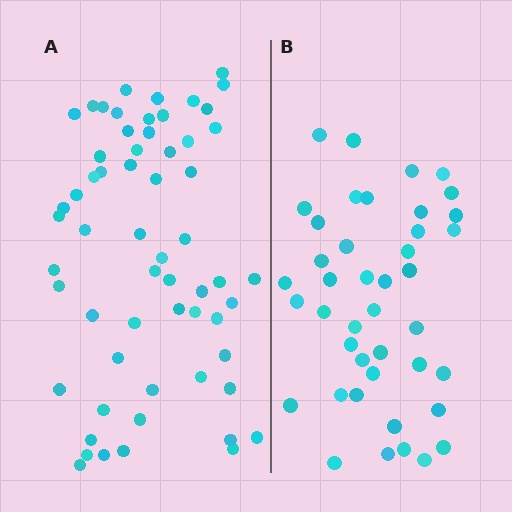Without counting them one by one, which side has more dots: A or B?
Region A (the left region) has more dots.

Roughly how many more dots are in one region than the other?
Region A has approximately 20 more dots than region B.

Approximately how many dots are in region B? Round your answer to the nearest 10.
About 40 dots. (The exact count is 42, which rounds to 40.)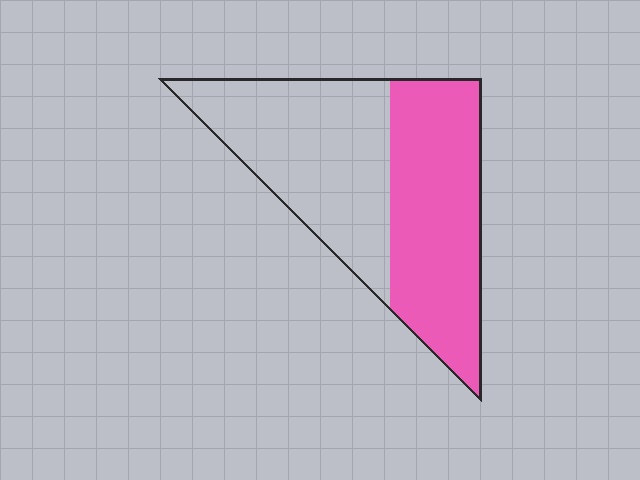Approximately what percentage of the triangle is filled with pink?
Approximately 50%.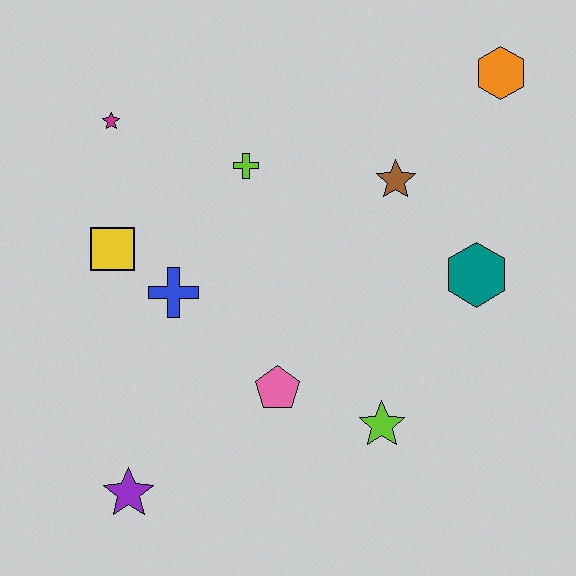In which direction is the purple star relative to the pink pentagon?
The purple star is to the left of the pink pentagon.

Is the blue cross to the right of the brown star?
No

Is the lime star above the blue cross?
No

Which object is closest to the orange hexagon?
The brown star is closest to the orange hexagon.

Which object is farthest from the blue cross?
The orange hexagon is farthest from the blue cross.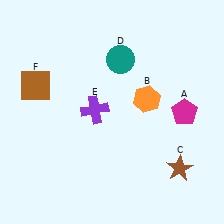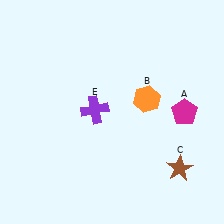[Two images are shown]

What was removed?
The brown square (F), the teal circle (D) were removed in Image 2.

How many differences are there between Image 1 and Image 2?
There are 2 differences between the two images.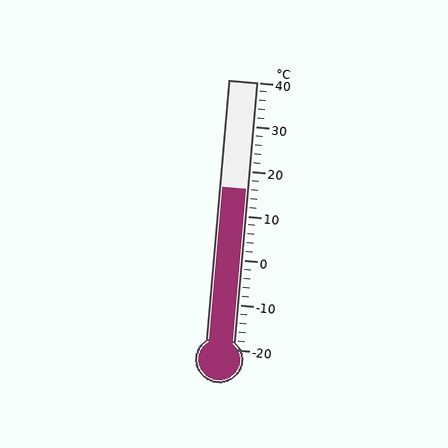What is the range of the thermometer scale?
The thermometer scale ranges from -20°C to 40°C.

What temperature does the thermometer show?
The thermometer shows approximately 16°C.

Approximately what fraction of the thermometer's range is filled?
The thermometer is filled to approximately 60% of its range.